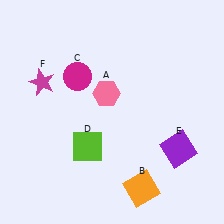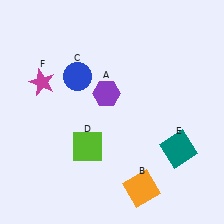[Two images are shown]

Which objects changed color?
A changed from pink to purple. C changed from magenta to blue. E changed from purple to teal.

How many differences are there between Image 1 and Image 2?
There are 3 differences between the two images.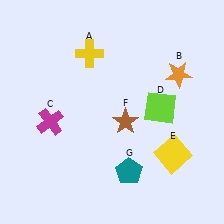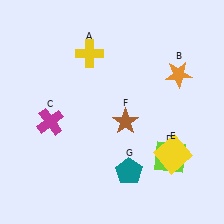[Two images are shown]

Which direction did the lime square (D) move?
The lime square (D) moved down.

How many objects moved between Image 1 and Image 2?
1 object moved between the two images.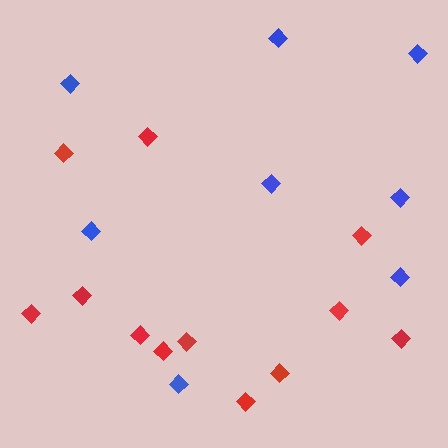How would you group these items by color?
There are 2 groups: one group of blue diamonds (8) and one group of red diamonds (12).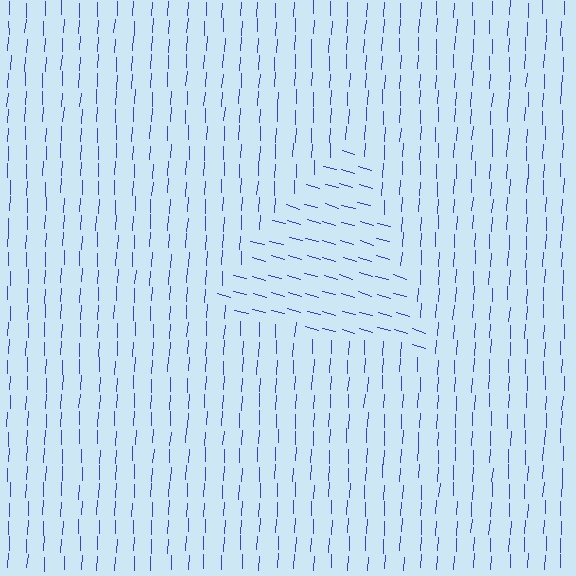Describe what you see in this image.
The image is filled with small blue line segments. A triangle region in the image has lines oriented differently from the surrounding lines, creating a visible texture boundary.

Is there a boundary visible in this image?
Yes, there is a texture boundary formed by a change in line orientation.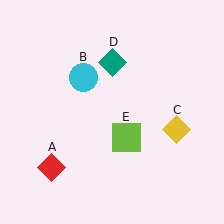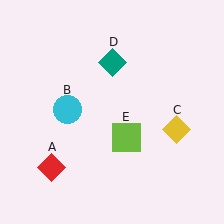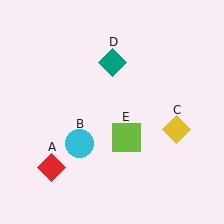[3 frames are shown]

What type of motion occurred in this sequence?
The cyan circle (object B) rotated counterclockwise around the center of the scene.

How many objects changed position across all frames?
1 object changed position: cyan circle (object B).